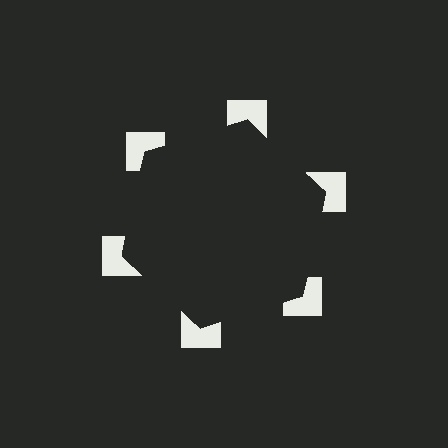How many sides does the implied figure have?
6 sides.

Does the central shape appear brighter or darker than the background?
It typically appears slightly darker than the background, even though no actual brightness change is drawn.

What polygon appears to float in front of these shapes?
An illusory hexagon — its edges are inferred from the aligned wedge cuts in the notched squares, not physically drawn.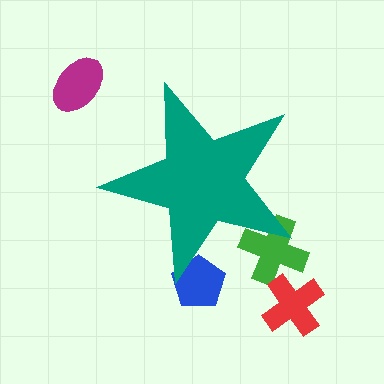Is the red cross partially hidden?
No, the red cross is fully visible.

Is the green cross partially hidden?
Yes, the green cross is partially hidden behind the teal star.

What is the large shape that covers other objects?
A teal star.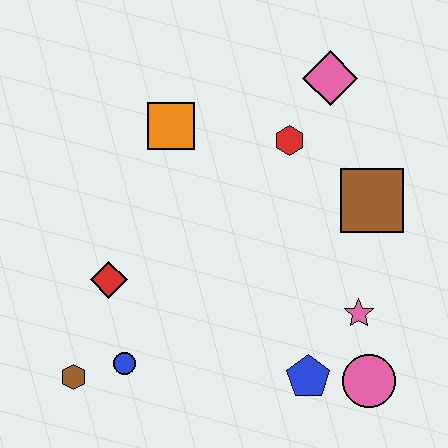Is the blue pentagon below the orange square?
Yes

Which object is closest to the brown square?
The red hexagon is closest to the brown square.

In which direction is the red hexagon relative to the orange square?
The red hexagon is to the right of the orange square.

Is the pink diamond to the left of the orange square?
No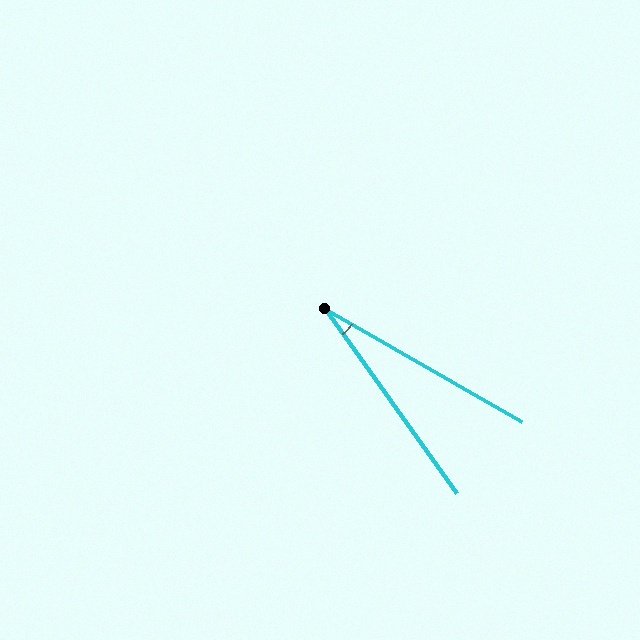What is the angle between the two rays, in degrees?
Approximately 25 degrees.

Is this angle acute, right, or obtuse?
It is acute.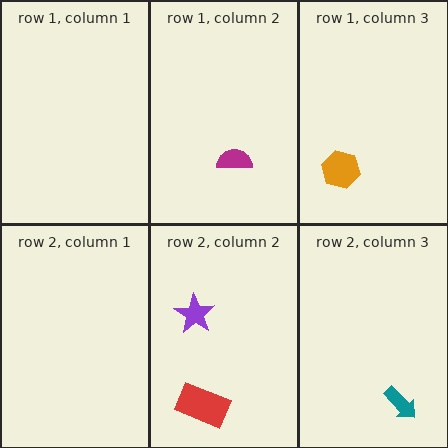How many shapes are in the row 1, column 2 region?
1.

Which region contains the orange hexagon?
The row 1, column 3 region.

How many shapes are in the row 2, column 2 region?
2.